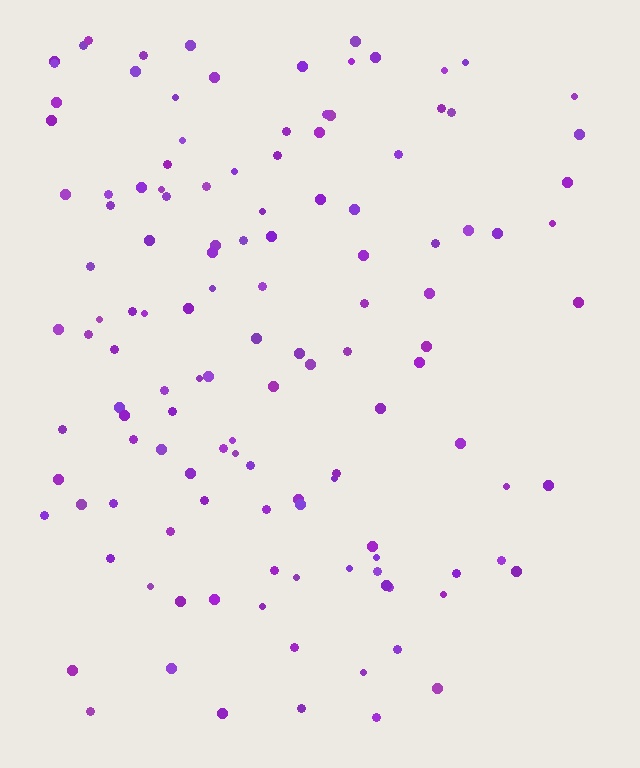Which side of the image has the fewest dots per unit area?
The right.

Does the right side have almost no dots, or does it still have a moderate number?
Still a moderate number, just noticeably fewer than the left.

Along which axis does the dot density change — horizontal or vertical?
Horizontal.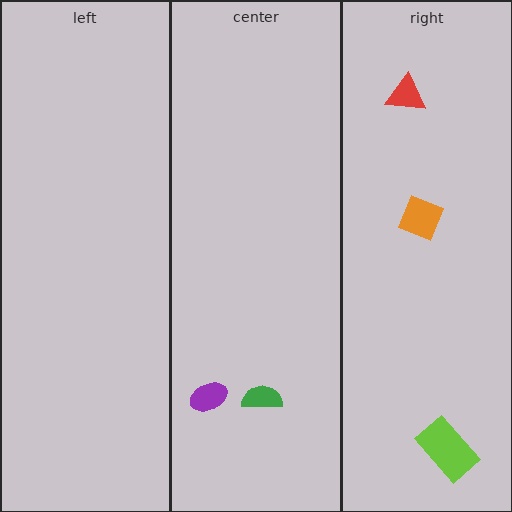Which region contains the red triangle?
The right region.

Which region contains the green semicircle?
The center region.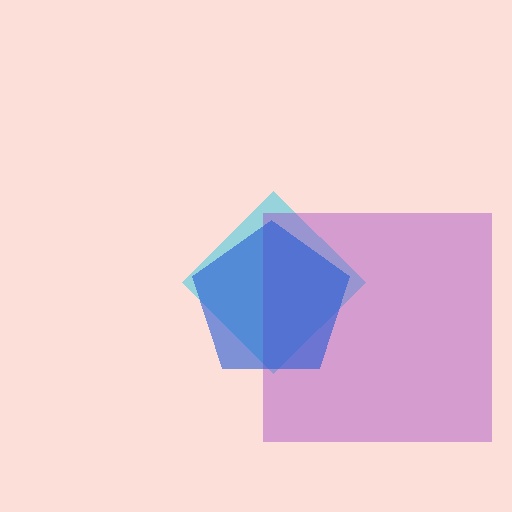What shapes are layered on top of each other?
The layered shapes are: a cyan diamond, a purple square, a blue pentagon.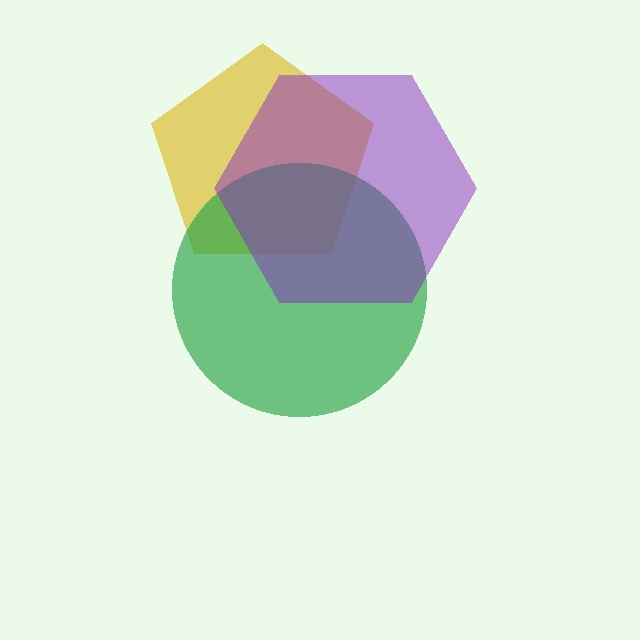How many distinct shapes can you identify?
There are 3 distinct shapes: a yellow pentagon, a green circle, a purple hexagon.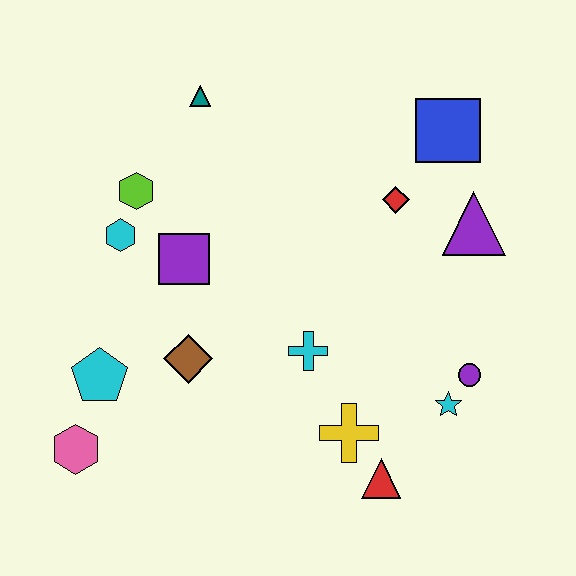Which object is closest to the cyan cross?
The yellow cross is closest to the cyan cross.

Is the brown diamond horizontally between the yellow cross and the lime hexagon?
Yes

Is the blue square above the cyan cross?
Yes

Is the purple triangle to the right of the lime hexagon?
Yes